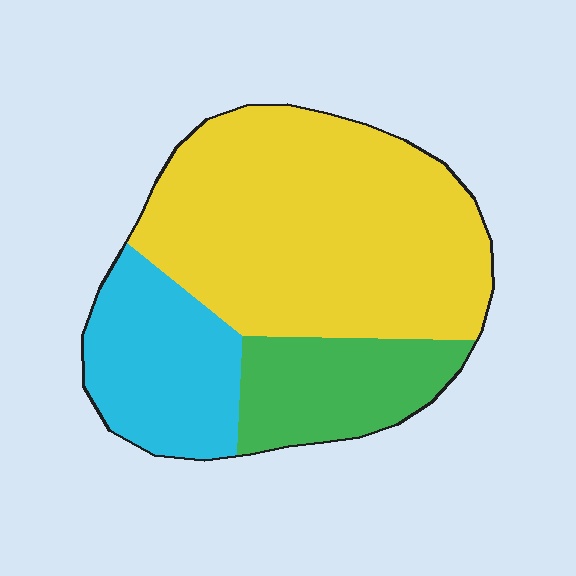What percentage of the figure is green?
Green takes up about one fifth (1/5) of the figure.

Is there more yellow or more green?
Yellow.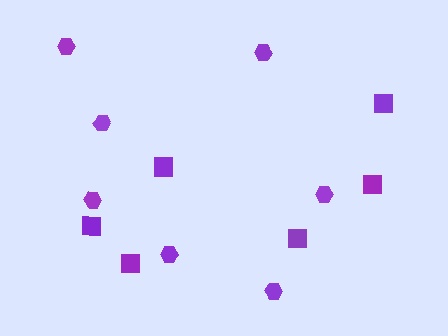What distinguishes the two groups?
There are 2 groups: one group of hexagons (7) and one group of squares (6).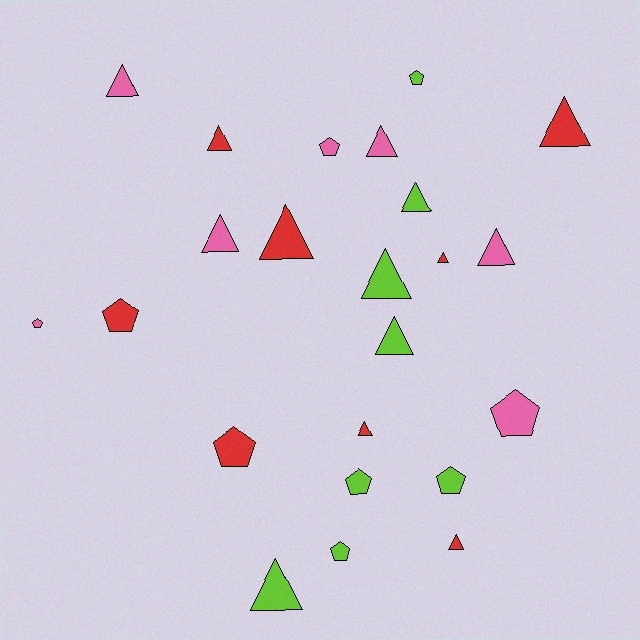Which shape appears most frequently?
Triangle, with 14 objects.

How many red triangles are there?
There are 6 red triangles.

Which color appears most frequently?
Lime, with 8 objects.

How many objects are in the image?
There are 23 objects.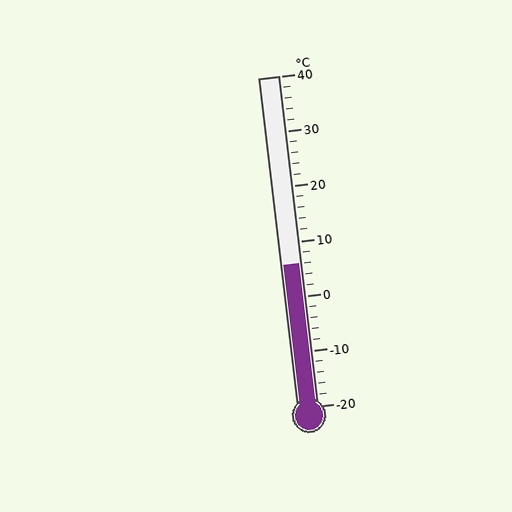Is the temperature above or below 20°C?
The temperature is below 20°C.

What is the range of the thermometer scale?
The thermometer scale ranges from -20°C to 40°C.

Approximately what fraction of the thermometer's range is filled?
The thermometer is filled to approximately 45% of its range.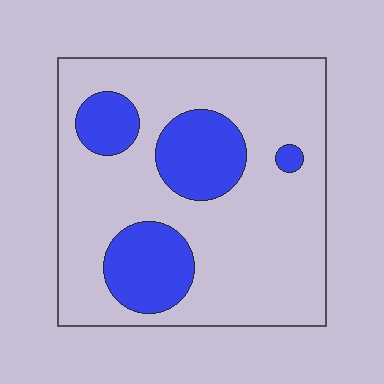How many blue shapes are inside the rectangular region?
4.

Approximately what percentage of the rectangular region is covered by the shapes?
Approximately 25%.